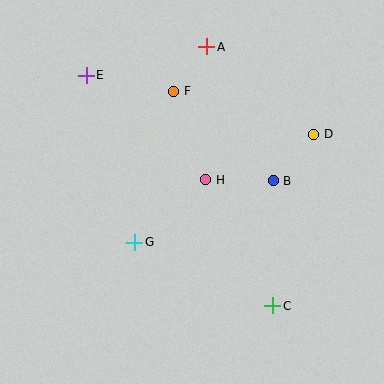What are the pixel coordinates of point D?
Point D is at (314, 134).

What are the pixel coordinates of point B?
Point B is at (273, 181).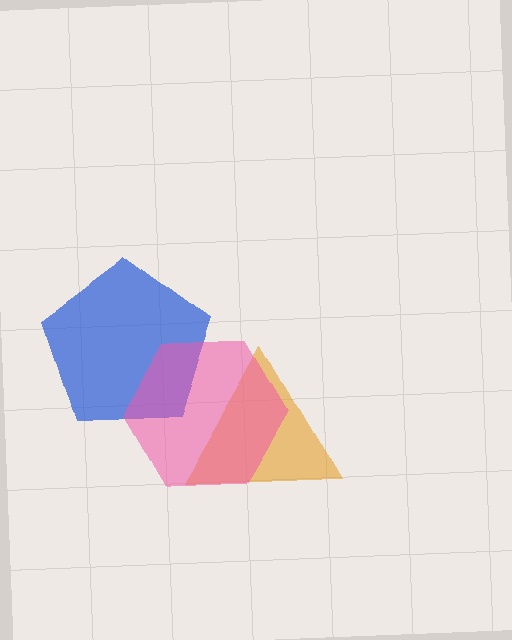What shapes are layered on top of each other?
The layered shapes are: a blue pentagon, an orange triangle, a pink hexagon.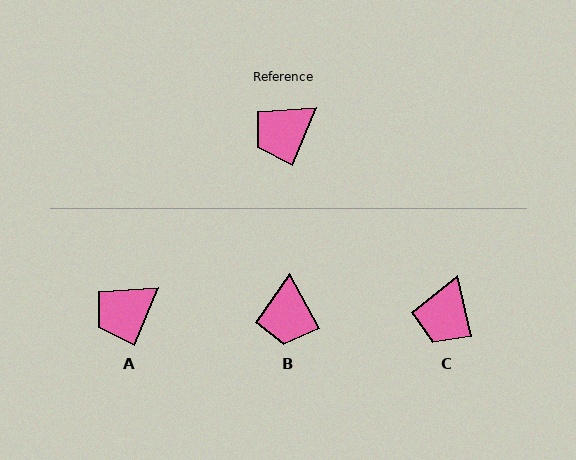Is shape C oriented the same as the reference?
No, it is off by about 35 degrees.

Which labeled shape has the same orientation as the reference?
A.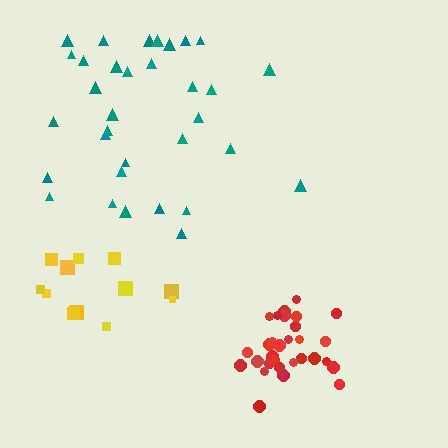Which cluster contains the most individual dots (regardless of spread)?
Teal (33).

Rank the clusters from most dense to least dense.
red, yellow, teal.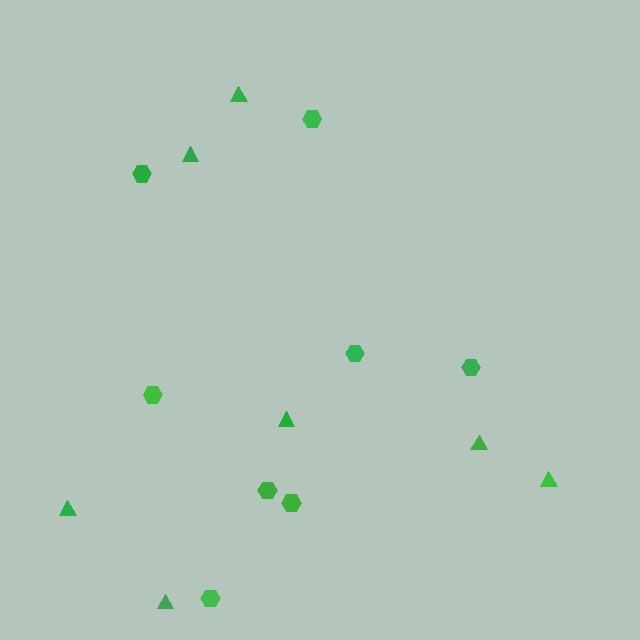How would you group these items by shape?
There are 2 groups: one group of hexagons (8) and one group of triangles (7).